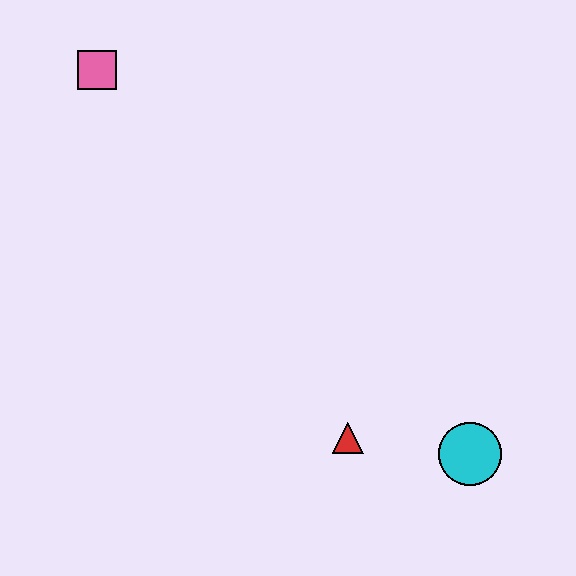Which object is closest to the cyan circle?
The red triangle is closest to the cyan circle.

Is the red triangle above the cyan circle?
Yes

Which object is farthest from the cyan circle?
The pink square is farthest from the cyan circle.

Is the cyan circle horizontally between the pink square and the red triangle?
No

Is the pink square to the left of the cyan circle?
Yes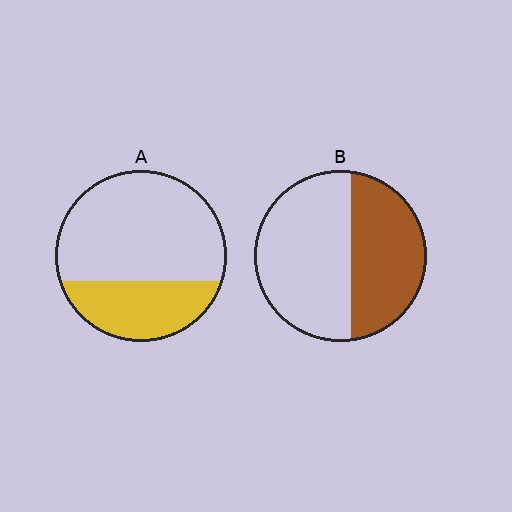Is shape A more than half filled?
No.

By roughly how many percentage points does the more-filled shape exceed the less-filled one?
By roughly 10 percentage points (B over A).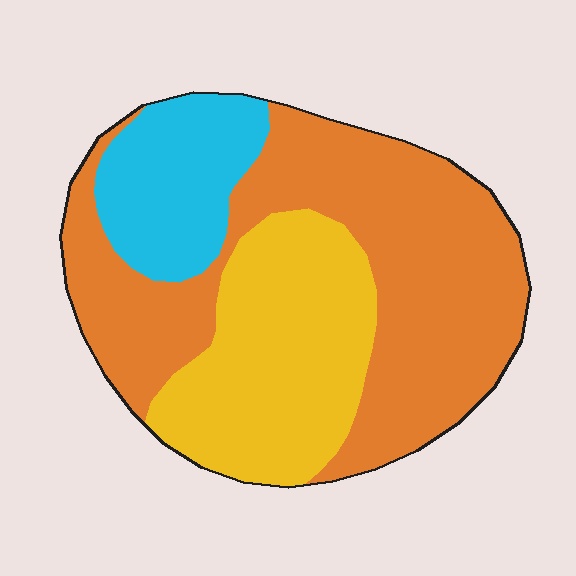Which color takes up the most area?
Orange, at roughly 55%.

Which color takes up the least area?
Cyan, at roughly 15%.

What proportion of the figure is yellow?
Yellow takes up about one third (1/3) of the figure.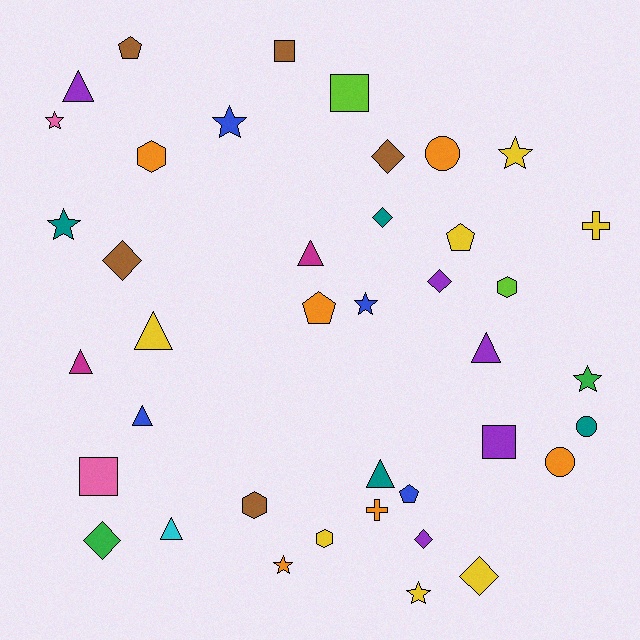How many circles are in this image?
There are 3 circles.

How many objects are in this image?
There are 40 objects.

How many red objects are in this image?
There are no red objects.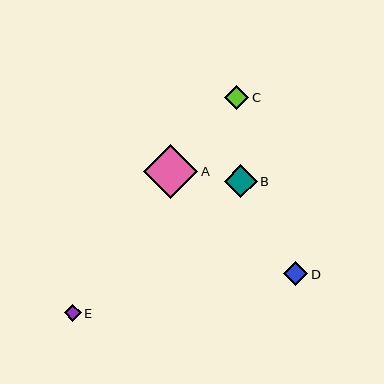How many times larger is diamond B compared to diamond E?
Diamond B is approximately 2.0 times the size of diamond E.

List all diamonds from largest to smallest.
From largest to smallest: A, B, D, C, E.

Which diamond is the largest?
Diamond A is the largest with a size of approximately 54 pixels.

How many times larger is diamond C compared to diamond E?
Diamond C is approximately 1.4 times the size of diamond E.